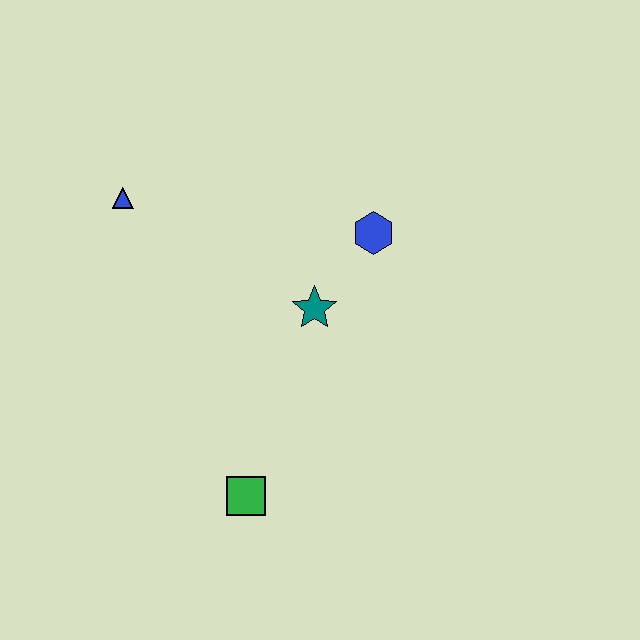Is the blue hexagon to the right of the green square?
Yes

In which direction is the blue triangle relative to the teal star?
The blue triangle is to the left of the teal star.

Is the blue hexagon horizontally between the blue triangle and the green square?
No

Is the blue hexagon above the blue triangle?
No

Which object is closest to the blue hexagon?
The teal star is closest to the blue hexagon.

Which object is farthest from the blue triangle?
The green square is farthest from the blue triangle.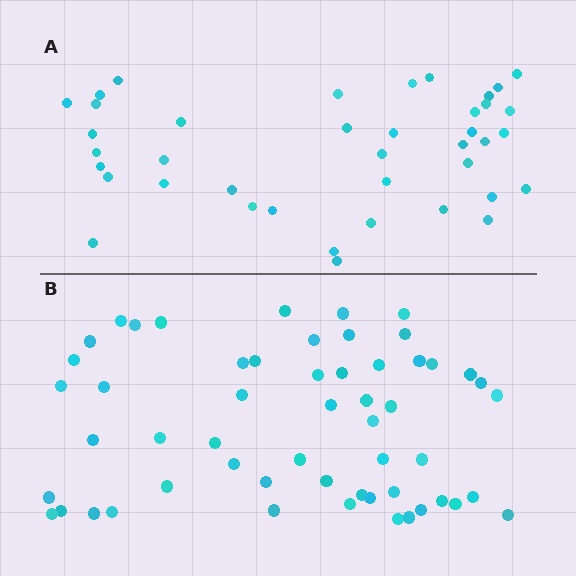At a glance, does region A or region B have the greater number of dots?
Region B (the bottom region) has more dots.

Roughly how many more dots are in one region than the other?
Region B has approximately 15 more dots than region A.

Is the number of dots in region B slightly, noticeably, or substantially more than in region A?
Region B has noticeably more, but not dramatically so. The ratio is roughly 1.4 to 1.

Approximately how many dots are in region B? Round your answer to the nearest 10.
About 60 dots. (The exact count is 55, which rounds to 60.)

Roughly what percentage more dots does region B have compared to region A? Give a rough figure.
About 40% more.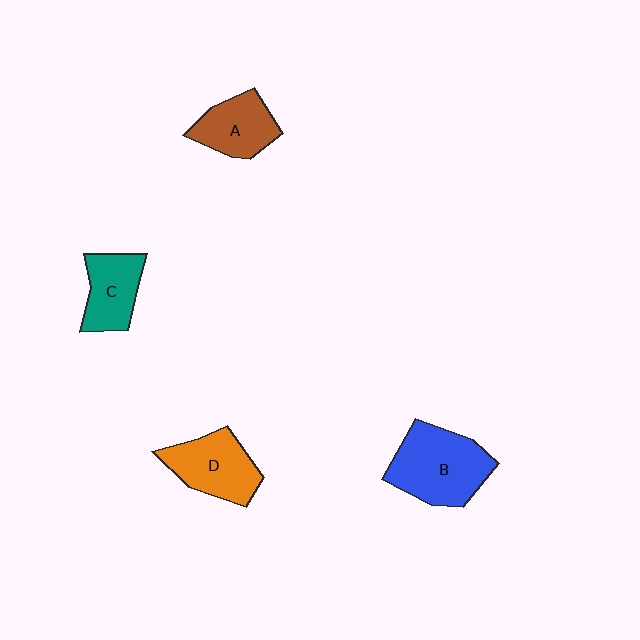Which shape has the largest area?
Shape B (blue).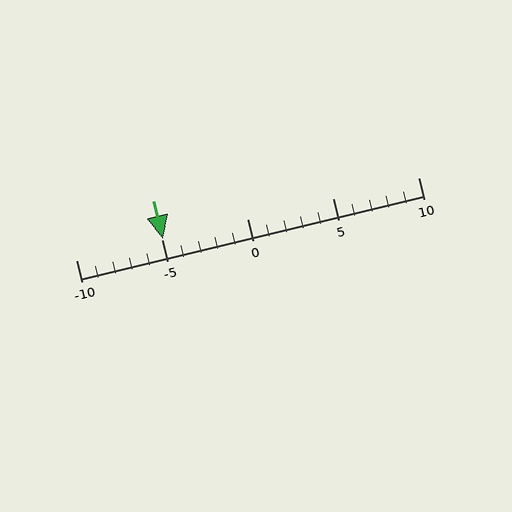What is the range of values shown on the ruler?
The ruler shows values from -10 to 10.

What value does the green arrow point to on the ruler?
The green arrow points to approximately -5.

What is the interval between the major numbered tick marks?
The major tick marks are spaced 5 units apart.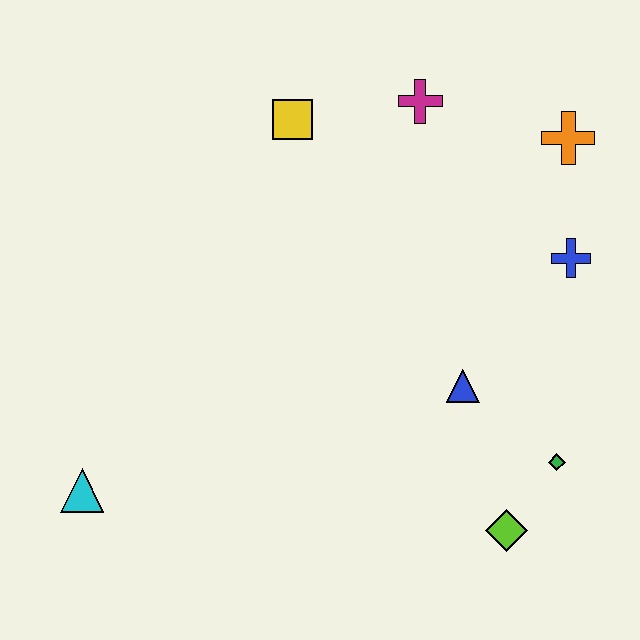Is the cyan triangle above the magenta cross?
No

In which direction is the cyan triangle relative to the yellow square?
The cyan triangle is below the yellow square.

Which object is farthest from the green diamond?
The cyan triangle is farthest from the green diamond.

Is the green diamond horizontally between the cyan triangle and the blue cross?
Yes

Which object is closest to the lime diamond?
The green diamond is closest to the lime diamond.